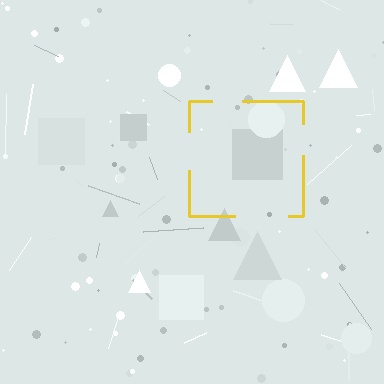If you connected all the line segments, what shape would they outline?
They would outline a square.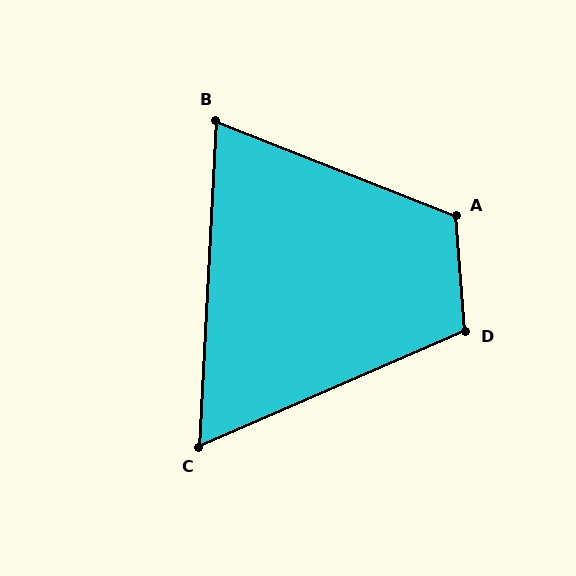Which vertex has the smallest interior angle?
C, at approximately 64 degrees.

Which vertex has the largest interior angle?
A, at approximately 116 degrees.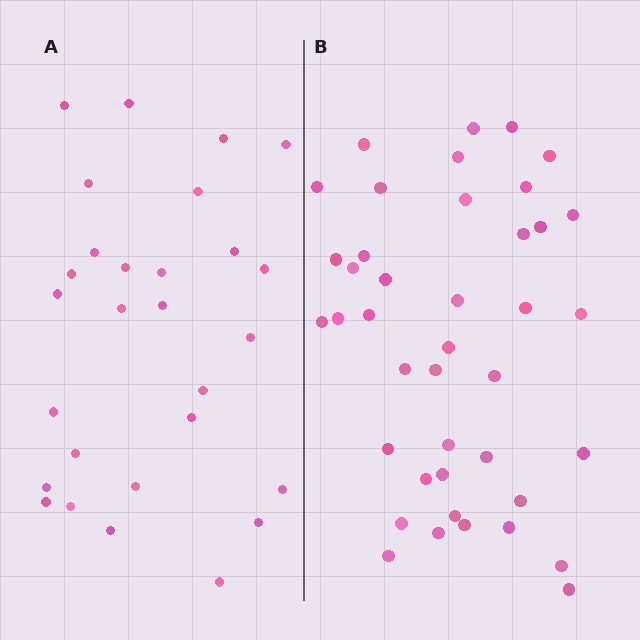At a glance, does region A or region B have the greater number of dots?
Region B (the right region) has more dots.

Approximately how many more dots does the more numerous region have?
Region B has approximately 15 more dots than region A.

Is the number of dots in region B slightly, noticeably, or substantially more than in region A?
Region B has substantially more. The ratio is roughly 1.5 to 1.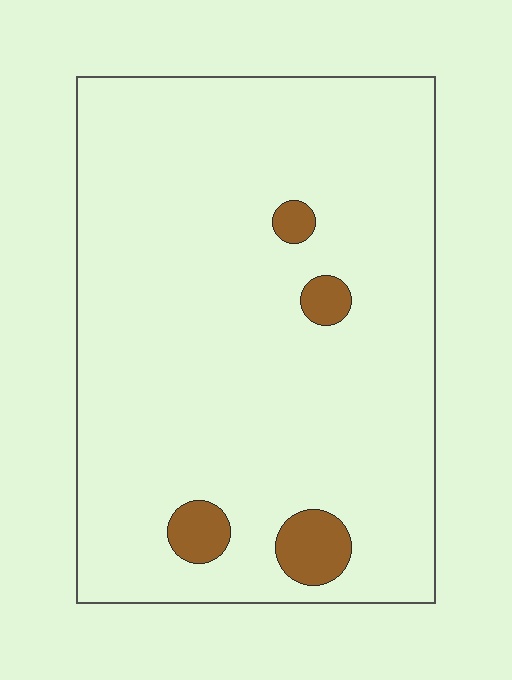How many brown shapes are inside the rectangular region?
4.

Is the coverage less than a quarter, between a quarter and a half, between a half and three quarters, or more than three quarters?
Less than a quarter.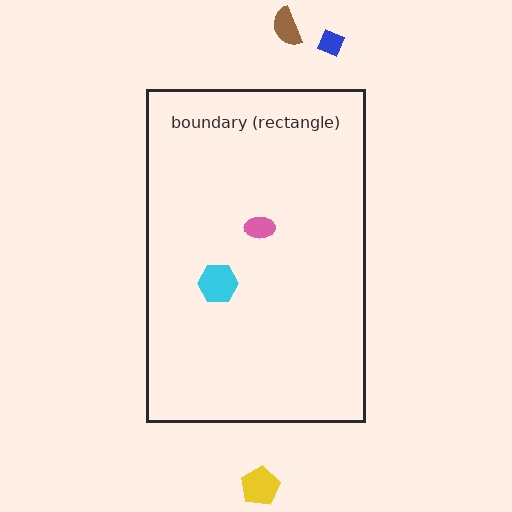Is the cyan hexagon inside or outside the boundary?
Inside.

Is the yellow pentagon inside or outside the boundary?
Outside.